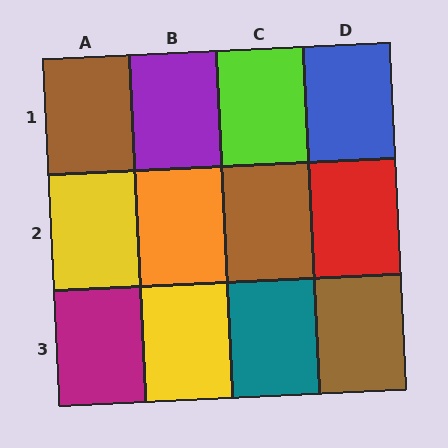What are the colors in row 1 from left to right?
Brown, purple, lime, blue.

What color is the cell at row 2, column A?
Yellow.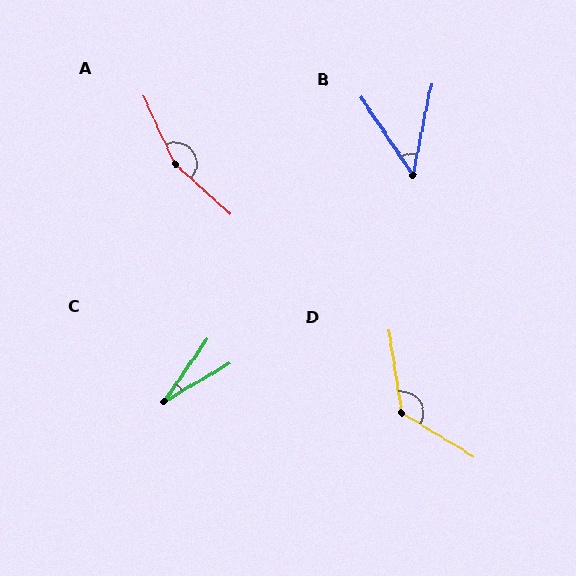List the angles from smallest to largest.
C (25°), B (45°), D (130°), A (157°).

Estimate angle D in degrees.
Approximately 130 degrees.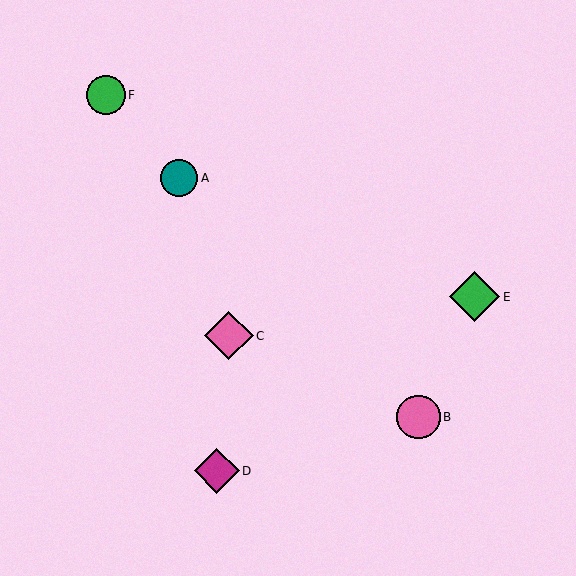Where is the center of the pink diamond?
The center of the pink diamond is at (229, 336).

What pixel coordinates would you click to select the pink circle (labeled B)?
Click at (419, 417) to select the pink circle B.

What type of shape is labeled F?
Shape F is a green circle.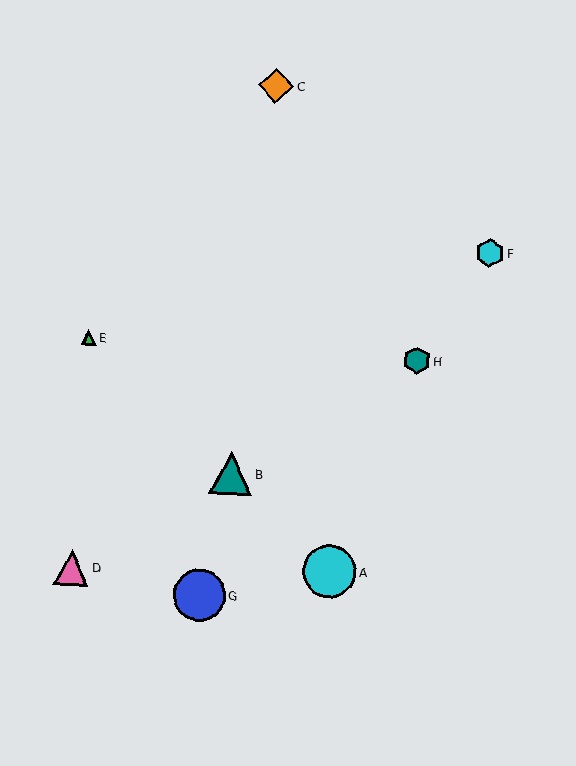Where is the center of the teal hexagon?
The center of the teal hexagon is at (417, 360).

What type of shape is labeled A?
Shape A is a cyan circle.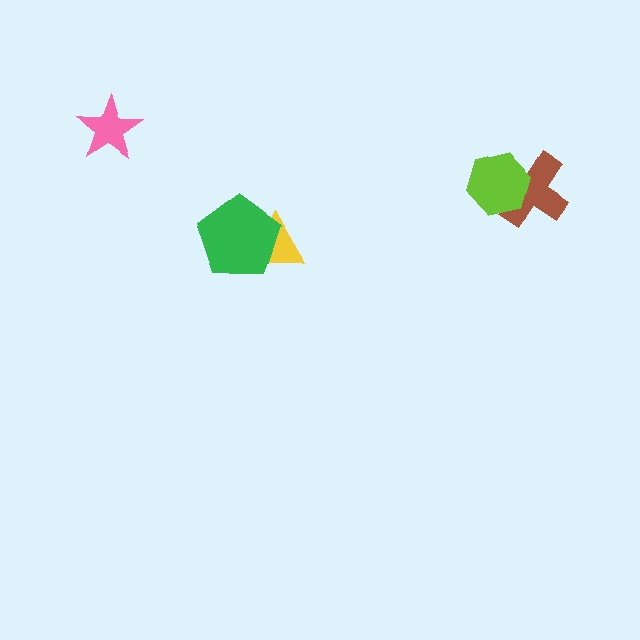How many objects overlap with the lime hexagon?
1 object overlaps with the lime hexagon.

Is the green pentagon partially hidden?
No, no other shape covers it.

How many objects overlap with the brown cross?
1 object overlaps with the brown cross.